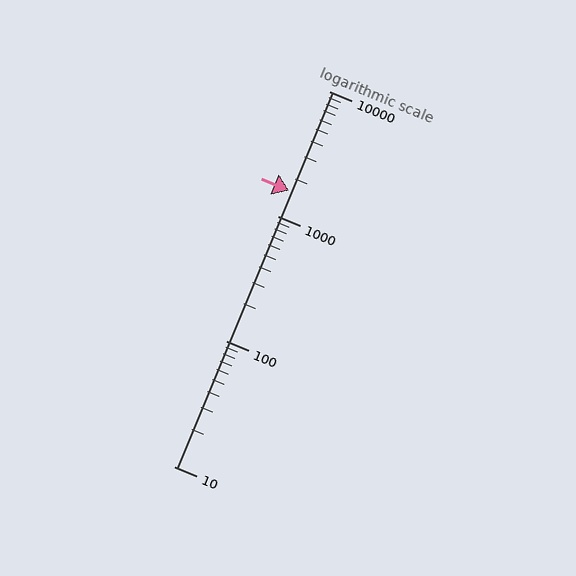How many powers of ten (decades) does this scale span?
The scale spans 3 decades, from 10 to 10000.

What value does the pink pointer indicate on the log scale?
The pointer indicates approximately 1600.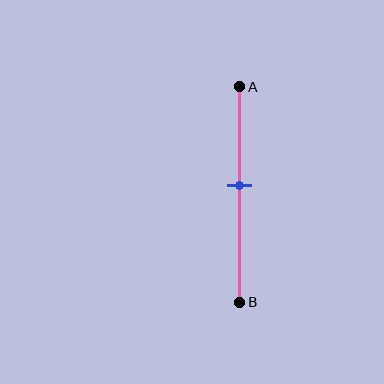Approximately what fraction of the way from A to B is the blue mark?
The blue mark is approximately 45% of the way from A to B.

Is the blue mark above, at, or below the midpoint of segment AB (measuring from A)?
The blue mark is above the midpoint of segment AB.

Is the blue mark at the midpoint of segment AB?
No, the mark is at about 45% from A, not at the 50% midpoint.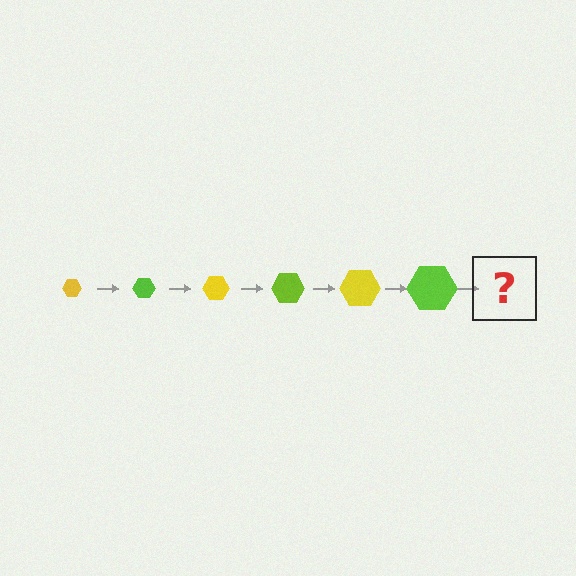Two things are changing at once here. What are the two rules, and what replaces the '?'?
The two rules are that the hexagon grows larger each step and the color cycles through yellow and lime. The '?' should be a yellow hexagon, larger than the previous one.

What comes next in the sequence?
The next element should be a yellow hexagon, larger than the previous one.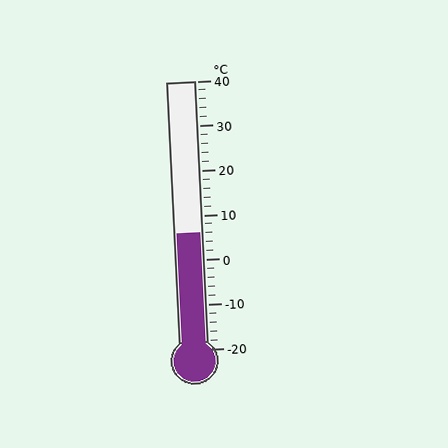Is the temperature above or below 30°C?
The temperature is below 30°C.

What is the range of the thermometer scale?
The thermometer scale ranges from -20°C to 40°C.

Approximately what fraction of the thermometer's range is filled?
The thermometer is filled to approximately 45% of its range.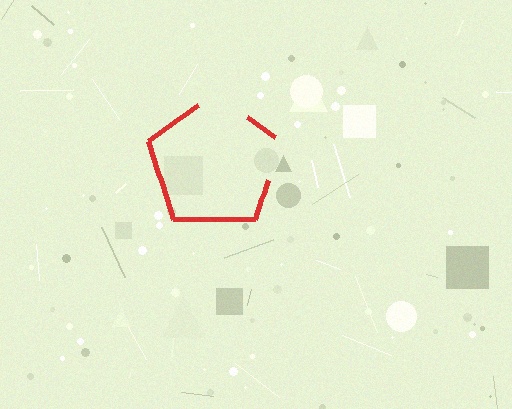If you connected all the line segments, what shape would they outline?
They would outline a pentagon.